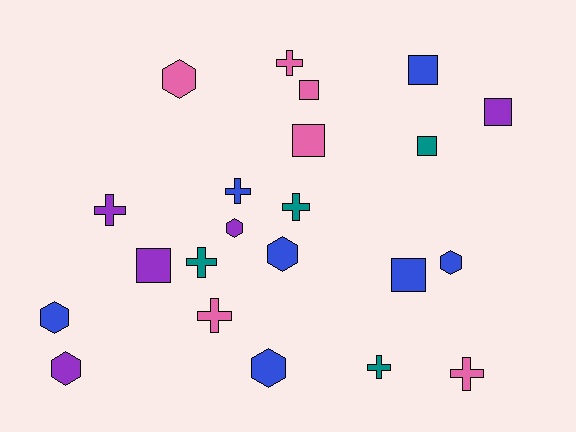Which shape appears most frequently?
Cross, with 8 objects.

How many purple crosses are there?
There is 1 purple cross.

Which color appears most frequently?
Blue, with 7 objects.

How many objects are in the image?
There are 22 objects.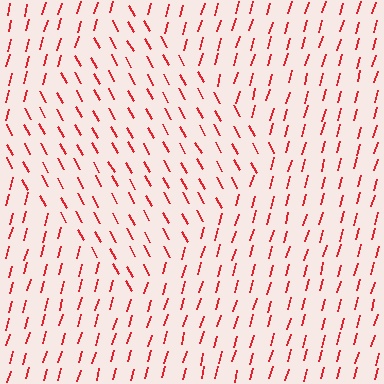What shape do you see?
I see a diamond.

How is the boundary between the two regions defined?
The boundary is defined purely by a change in line orientation (approximately 45 degrees difference). All lines are the same color and thickness.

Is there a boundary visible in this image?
Yes, there is a texture boundary formed by a change in line orientation.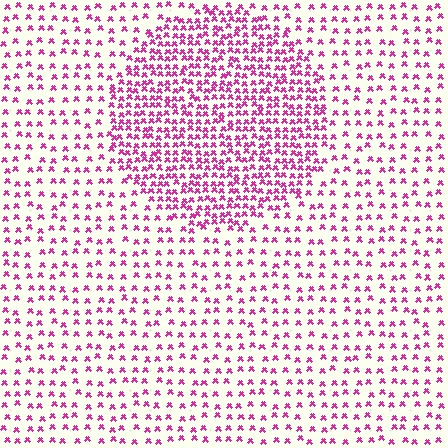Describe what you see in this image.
The image contains small magenta elements arranged at two different densities. A circle-shaped region is visible where the elements are more densely packed than the surrounding area.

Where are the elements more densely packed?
The elements are more densely packed inside the circle boundary.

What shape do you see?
I see a circle.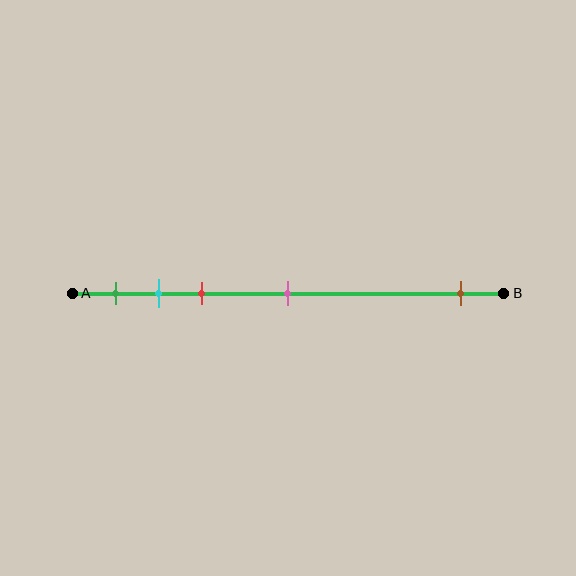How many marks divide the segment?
There are 5 marks dividing the segment.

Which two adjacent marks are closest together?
The cyan and red marks are the closest adjacent pair.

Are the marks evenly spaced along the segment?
No, the marks are not evenly spaced.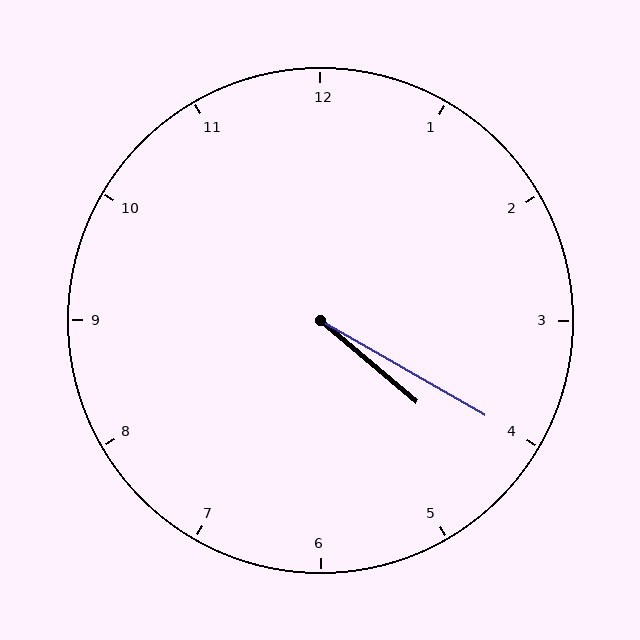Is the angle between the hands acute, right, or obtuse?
It is acute.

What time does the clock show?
4:20.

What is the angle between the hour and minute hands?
Approximately 10 degrees.